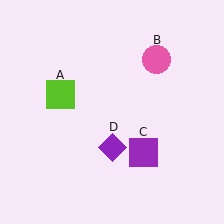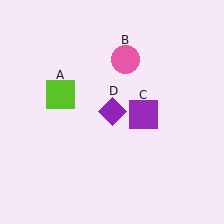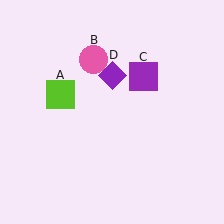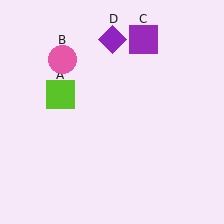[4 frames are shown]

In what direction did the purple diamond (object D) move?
The purple diamond (object D) moved up.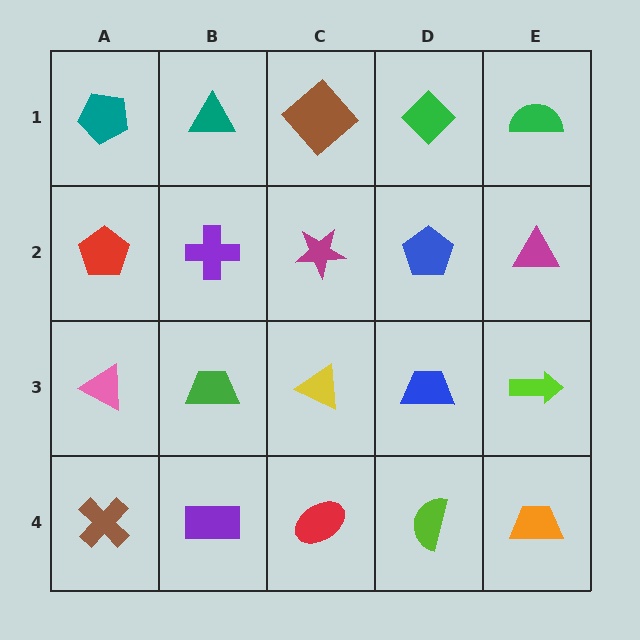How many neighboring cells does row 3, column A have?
3.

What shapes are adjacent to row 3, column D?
A blue pentagon (row 2, column D), a lime semicircle (row 4, column D), a yellow triangle (row 3, column C), a lime arrow (row 3, column E).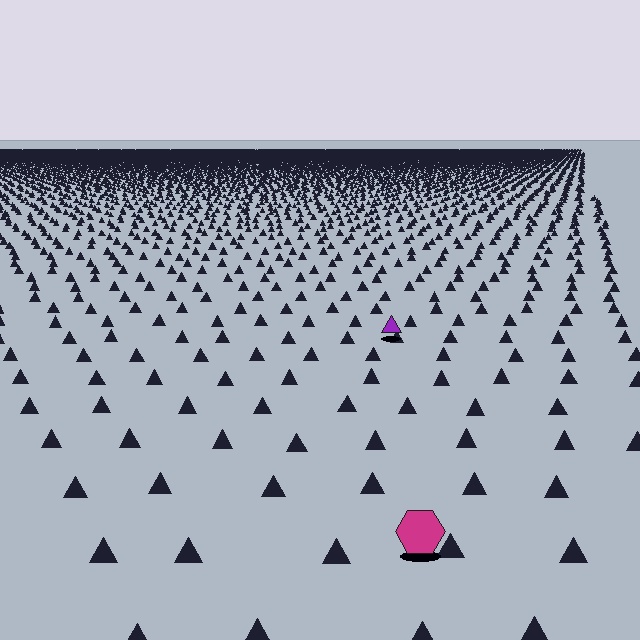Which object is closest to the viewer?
The magenta hexagon is closest. The texture marks near it are larger and more spread out.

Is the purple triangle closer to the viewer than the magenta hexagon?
No. The magenta hexagon is closer — you can tell from the texture gradient: the ground texture is coarser near it.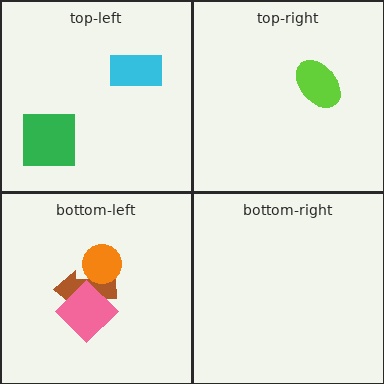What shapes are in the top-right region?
The lime ellipse.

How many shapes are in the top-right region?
1.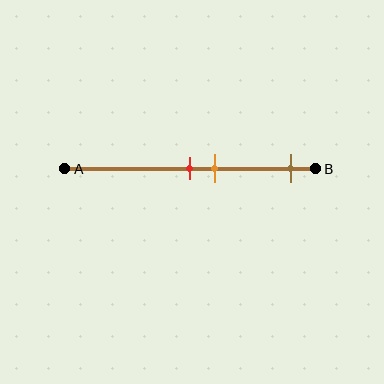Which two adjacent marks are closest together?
The red and orange marks are the closest adjacent pair.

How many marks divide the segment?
There are 3 marks dividing the segment.